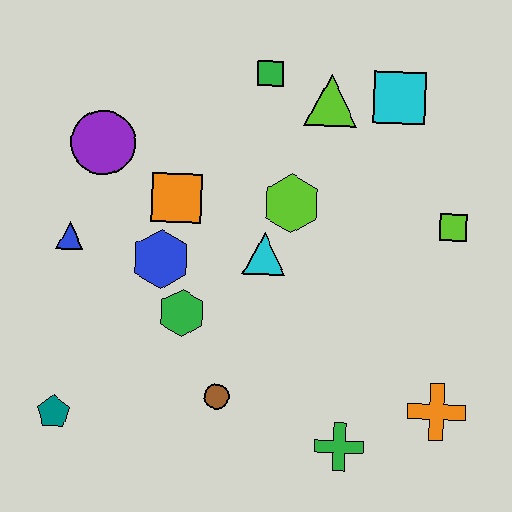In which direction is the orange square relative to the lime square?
The orange square is to the left of the lime square.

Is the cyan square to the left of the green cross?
No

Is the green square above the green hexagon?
Yes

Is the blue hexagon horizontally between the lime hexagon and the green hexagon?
No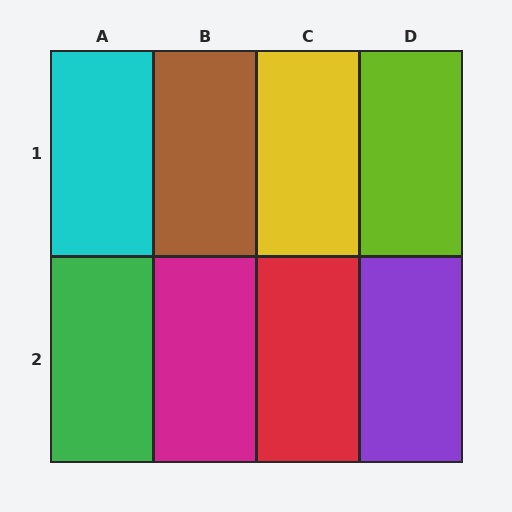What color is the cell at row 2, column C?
Red.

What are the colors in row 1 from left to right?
Cyan, brown, yellow, lime.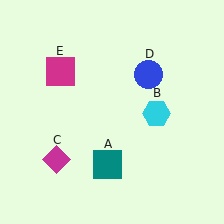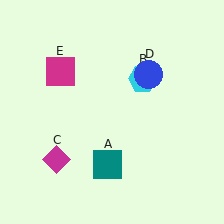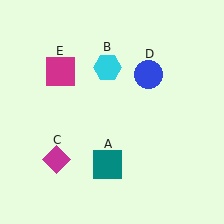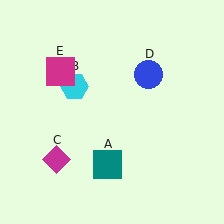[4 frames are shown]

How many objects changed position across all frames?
1 object changed position: cyan hexagon (object B).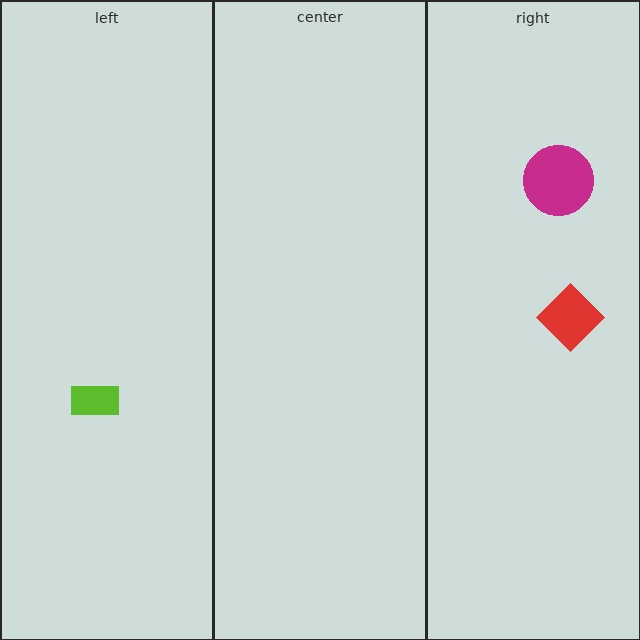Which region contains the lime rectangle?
The left region.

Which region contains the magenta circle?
The right region.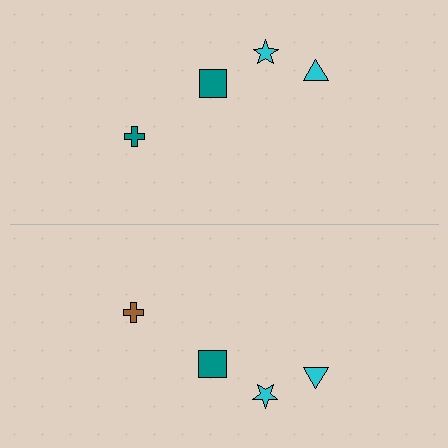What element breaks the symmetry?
The brown cross on the bottom side breaks the symmetry — its mirror counterpart is teal.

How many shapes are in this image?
There are 8 shapes in this image.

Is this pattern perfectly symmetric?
No, the pattern is not perfectly symmetric. The brown cross on the bottom side breaks the symmetry — its mirror counterpart is teal.